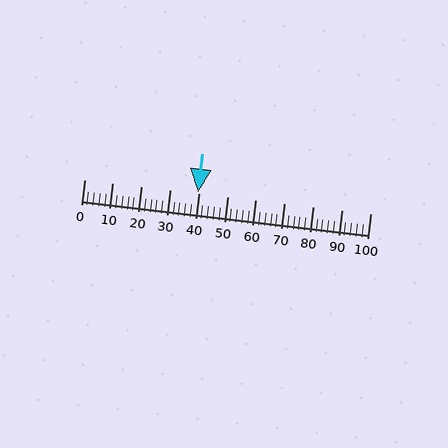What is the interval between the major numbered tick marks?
The major tick marks are spaced 10 units apart.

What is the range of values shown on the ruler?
The ruler shows values from 0 to 100.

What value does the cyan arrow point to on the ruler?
The cyan arrow points to approximately 40.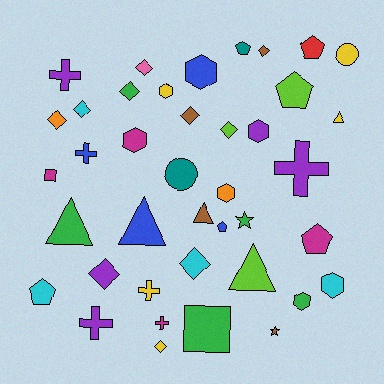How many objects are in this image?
There are 40 objects.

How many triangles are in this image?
There are 5 triangles.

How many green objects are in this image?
There are 5 green objects.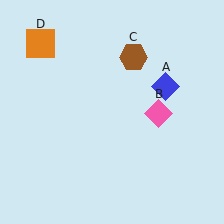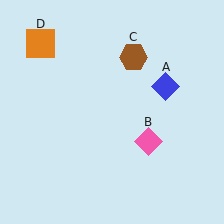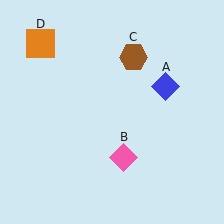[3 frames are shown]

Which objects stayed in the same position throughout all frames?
Blue diamond (object A) and brown hexagon (object C) and orange square (object D) remained stationary.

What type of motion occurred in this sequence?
The pink diamond (object B) rotated clockwise around the center of the scene.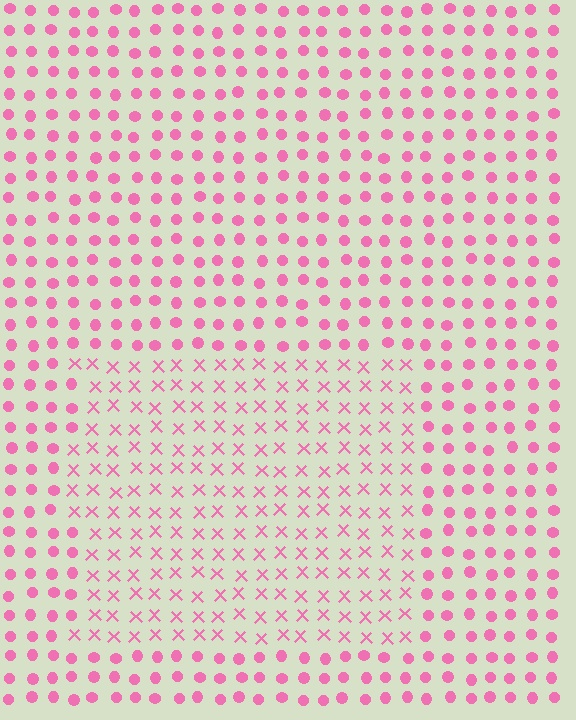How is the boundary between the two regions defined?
The boundary is defined by a change in element shape: X marks inside vs. circles outside. All elements share the same color and spacing.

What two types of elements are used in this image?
The image uses X marks inside the rectangle region and circles outside it.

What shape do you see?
I see a rectangle.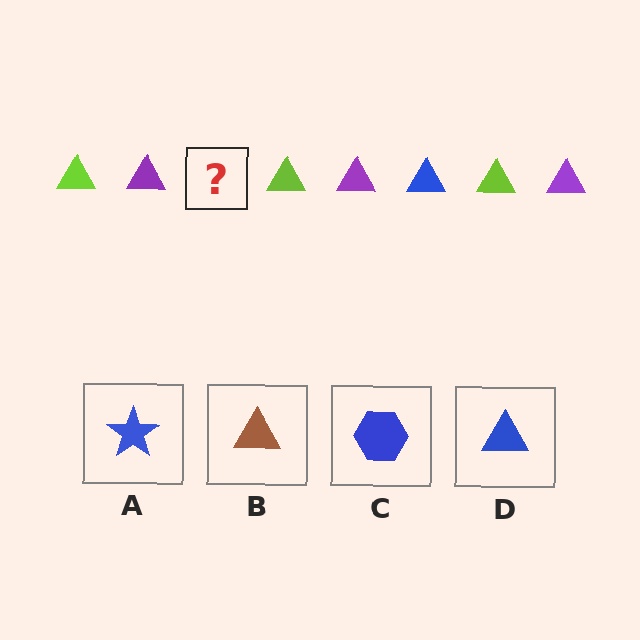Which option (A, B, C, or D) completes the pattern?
D.